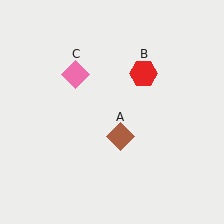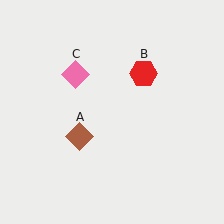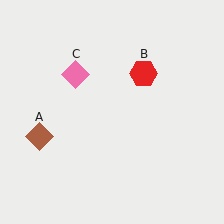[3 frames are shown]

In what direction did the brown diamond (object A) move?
The brown diamond (object A) moved left.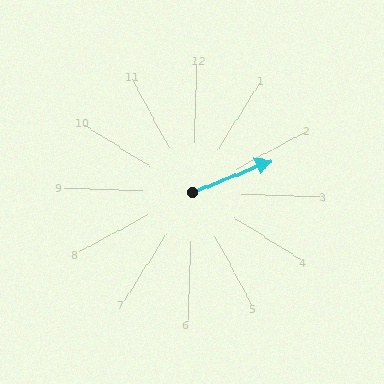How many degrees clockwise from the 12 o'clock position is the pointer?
Approximately 66 degrees.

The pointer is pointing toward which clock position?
Roughly 2 o'clock.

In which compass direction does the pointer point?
Northeast.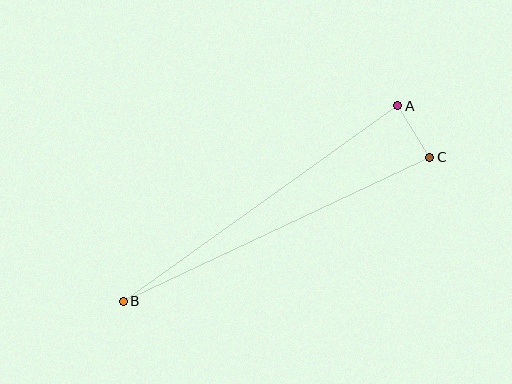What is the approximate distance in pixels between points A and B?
The distance between A and B is approximately 337 pixels.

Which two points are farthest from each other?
Points B and C are farthest from each other.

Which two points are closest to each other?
Points A and C are closest to each other.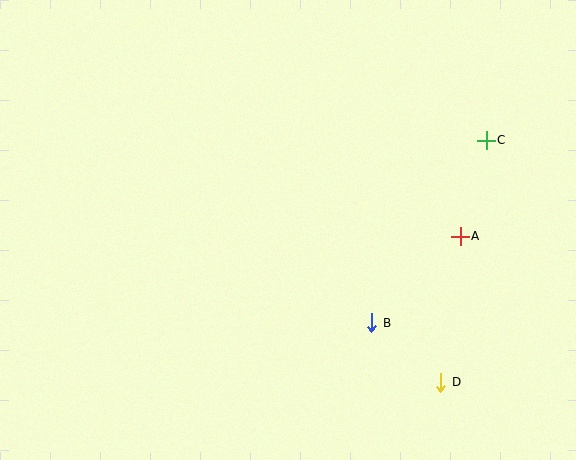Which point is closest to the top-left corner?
Point B is closest to the top-left corner.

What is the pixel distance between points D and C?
The distance between D and C is 247 pixels.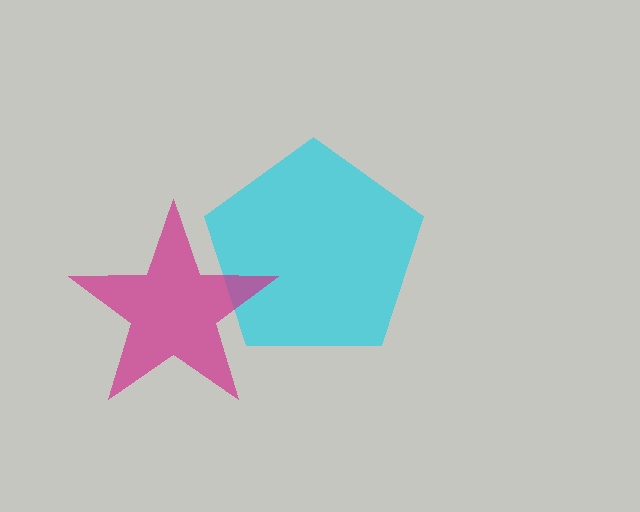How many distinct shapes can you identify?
There are 2 distinct shapes: a cyan pentagon, a magenta star.